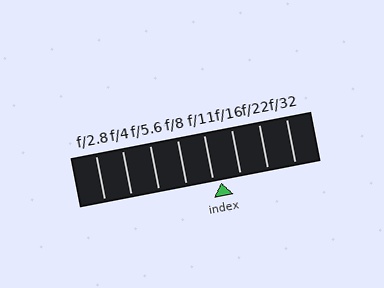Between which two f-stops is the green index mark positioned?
The index mark is between f/11 and f/16.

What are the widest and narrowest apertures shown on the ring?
The widest aperture shown is f/2.8 and the narrowest is f/32.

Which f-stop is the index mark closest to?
The index mark is closest to f/11.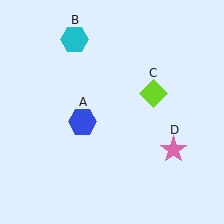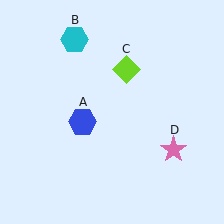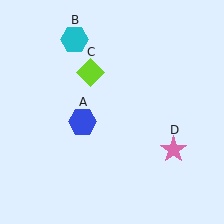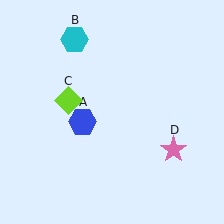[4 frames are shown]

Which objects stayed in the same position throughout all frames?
Blue hexagon (object A) and cyan hexagon (object B) and pink star (object D) remained stationary.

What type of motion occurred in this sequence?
The lime diamond (object C) rotated counterclockwise around the center of the scene.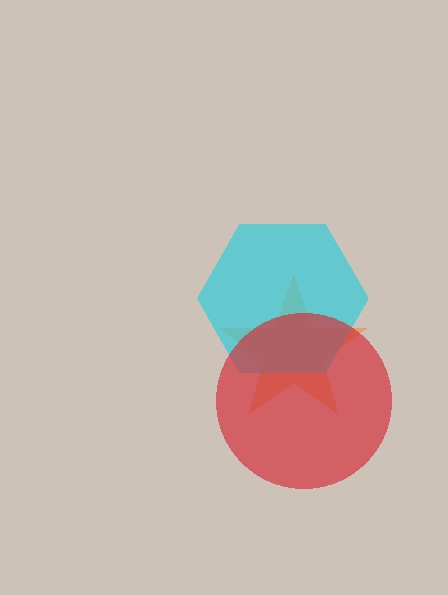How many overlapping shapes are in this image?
There are 3 overlapping shapes in the image.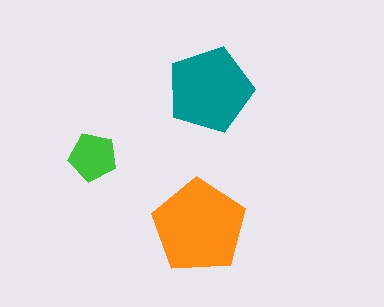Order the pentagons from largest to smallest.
the orange one, the teal one, the green one.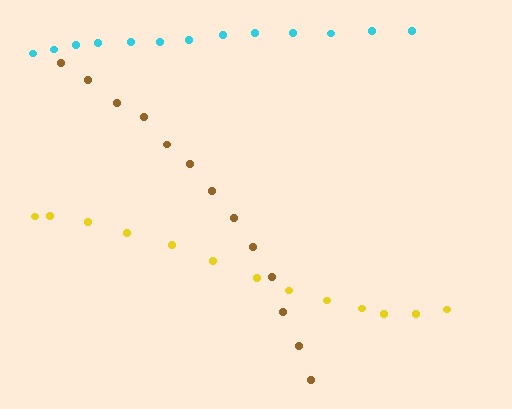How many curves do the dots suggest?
There are 3 distinct paths.